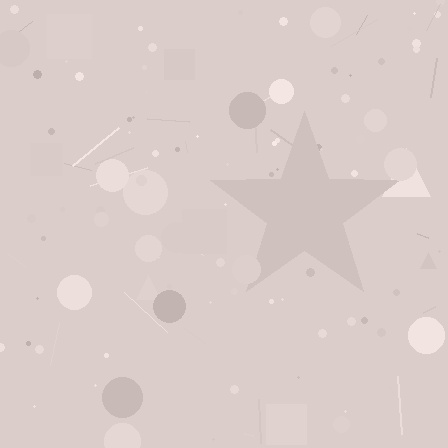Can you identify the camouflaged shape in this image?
The camouflaged shape is a star.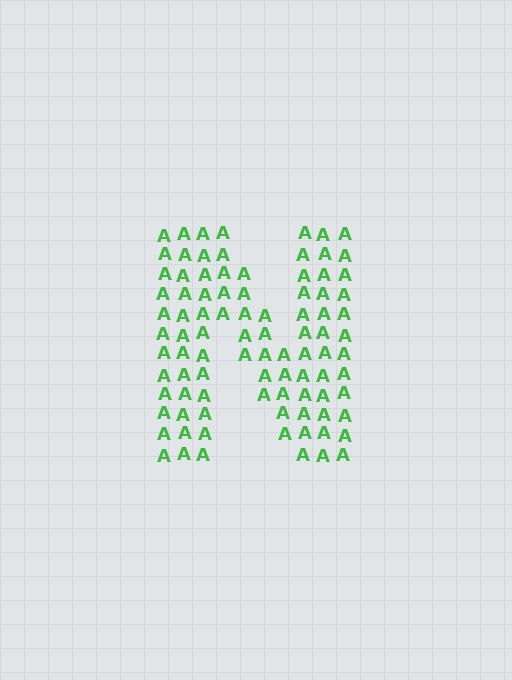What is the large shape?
The large shape is the letter N.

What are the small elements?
The small elements are letter A's.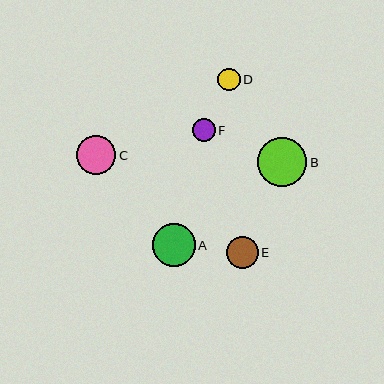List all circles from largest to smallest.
From largest to smallest: B, A, C, E, F, D.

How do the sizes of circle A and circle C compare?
Circle A and circle C are approximately the same size.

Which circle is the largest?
Circle B is the largest with a size of approximately 50 pixels.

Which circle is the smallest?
Circle D is the smallest with a size of approximately 23 pixels.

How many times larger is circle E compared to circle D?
Circle E is approximately 1.4 times the size of circle D.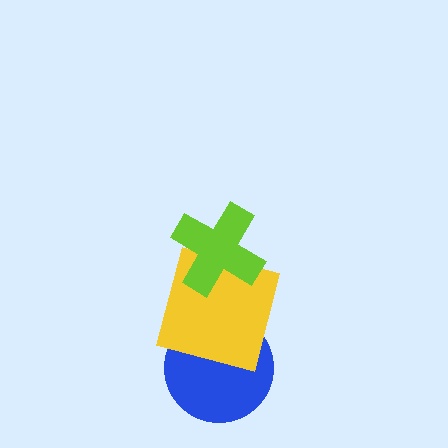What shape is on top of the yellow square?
The lime cross is on top of the yellow square.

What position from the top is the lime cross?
The lime cross is 1st from the top.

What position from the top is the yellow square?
The yellow square is 2nd from the top.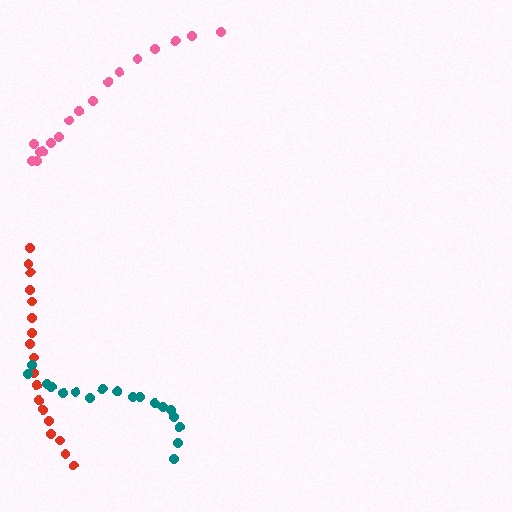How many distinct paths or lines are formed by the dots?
There are 3 distinct paths.